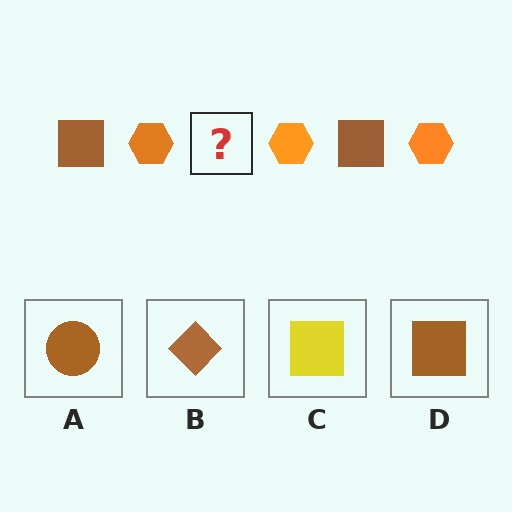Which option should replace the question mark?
Option D.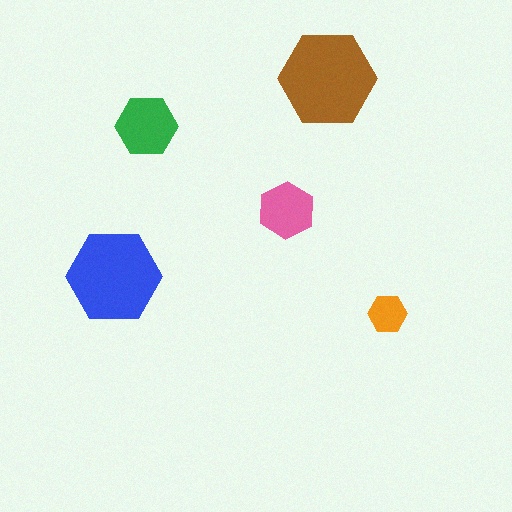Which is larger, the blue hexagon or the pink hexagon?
The blue one.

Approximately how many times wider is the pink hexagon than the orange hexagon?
About 1.5 times wider.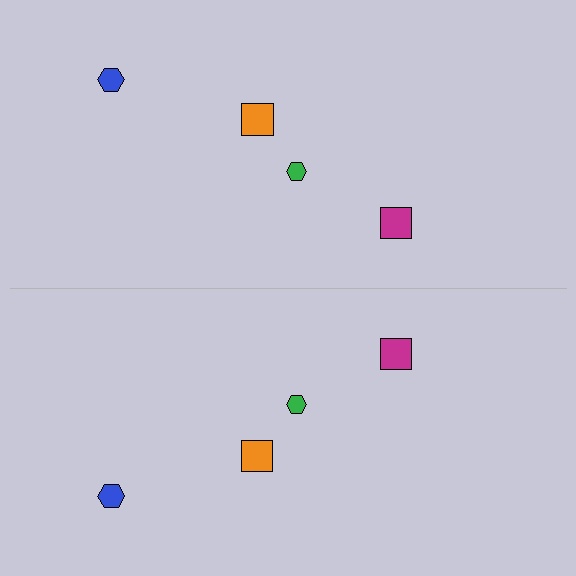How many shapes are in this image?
There are 8 shapes in this image.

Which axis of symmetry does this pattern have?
The pattern has a horizontal axis of symmetry running through the center of the image.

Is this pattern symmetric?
Yes, this pattern has bilateral (reflection) symmetry.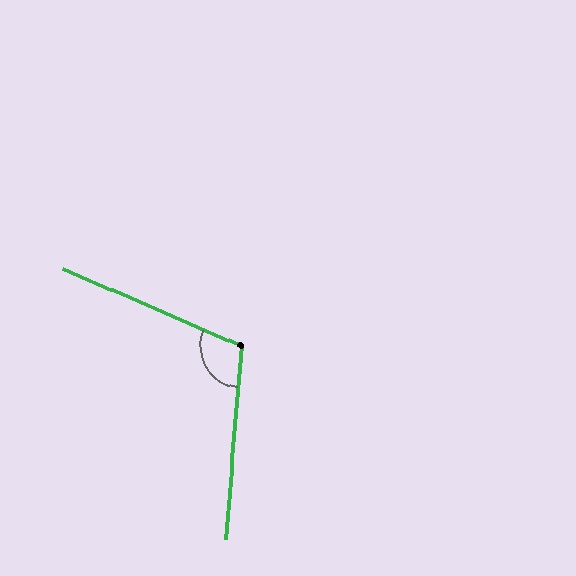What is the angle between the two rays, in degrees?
Approximately 109 degrees.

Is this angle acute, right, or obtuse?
It is obtuse.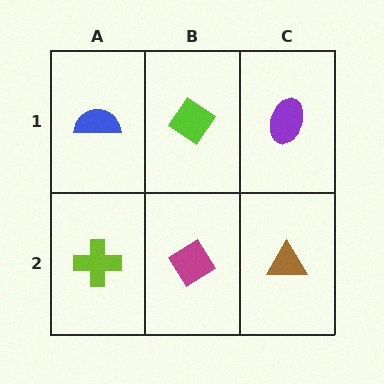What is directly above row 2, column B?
A lime diamond.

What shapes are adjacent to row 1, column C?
A brown triangle (row 2, column C), a lime diamond (row 1, column B).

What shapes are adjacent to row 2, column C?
A purple ellipse (row 1, column C), a magenta diamond (row 2, column B).